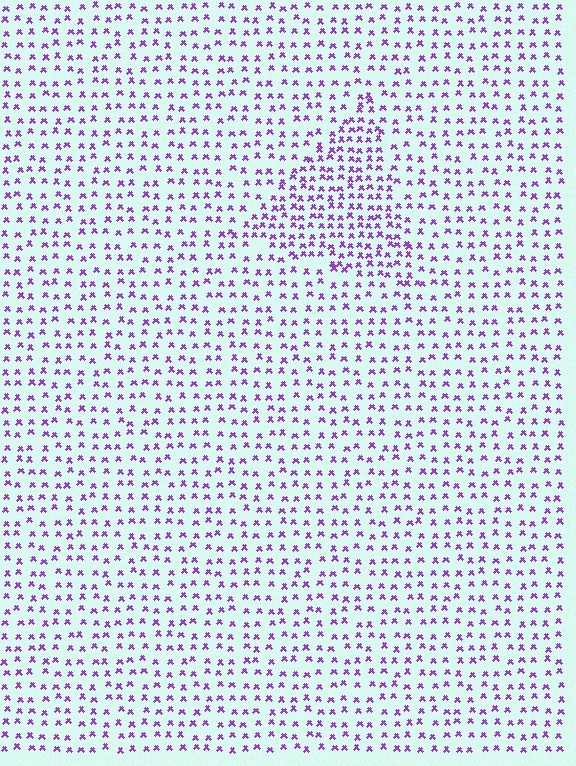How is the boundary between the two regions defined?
The boundary is defined by a change in element density (approximately 1.7x ratio). All elements are the same color, size, and shape.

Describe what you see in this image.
The image contains small purple elements arranged at two different densities. A triangle-shaped region is visible where the elements are more densely packed than the surrounding area.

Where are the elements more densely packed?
The elements are more densely packed inside the triangle boundary.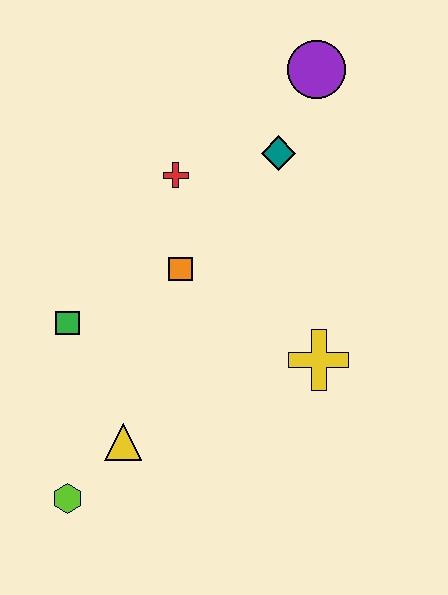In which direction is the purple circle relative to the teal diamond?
The purple circle is above the teal diamond.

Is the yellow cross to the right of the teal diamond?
Yes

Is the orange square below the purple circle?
Yes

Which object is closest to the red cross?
The orange square is closest to the red cross.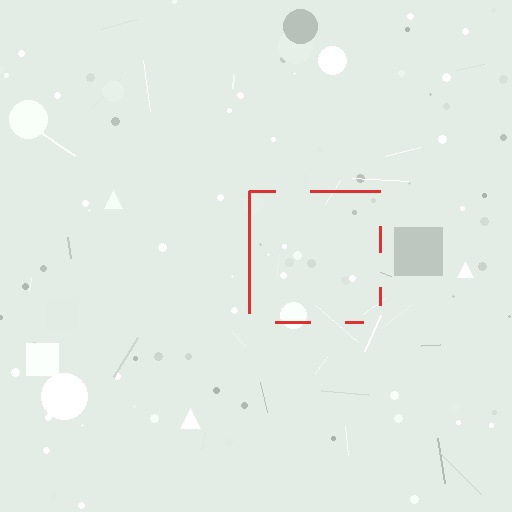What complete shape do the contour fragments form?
The contour fragments form a square.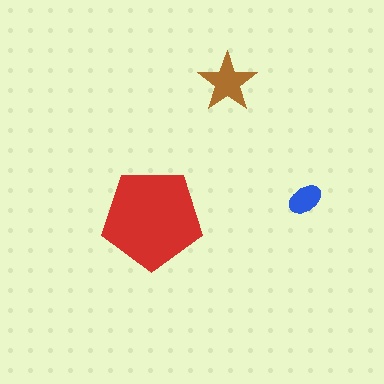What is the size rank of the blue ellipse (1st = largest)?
3rd.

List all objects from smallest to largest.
The blue ellipse, the brown star, the red pentagon.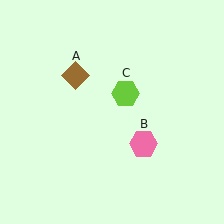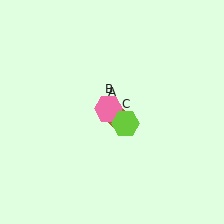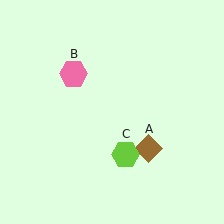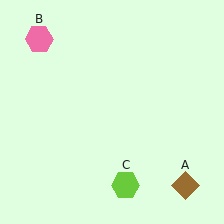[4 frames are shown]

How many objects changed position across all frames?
3 objects changed position: brown diamond (object A), pink hexagon (object B), lime hexagon (object C).